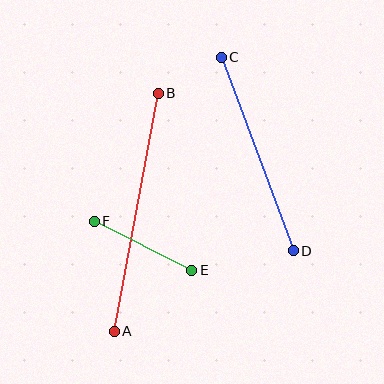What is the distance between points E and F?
The distance is approximately 109 pixels.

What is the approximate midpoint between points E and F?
The midpoint is at approximately (143, 246) pixels.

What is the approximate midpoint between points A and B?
The midpoint is at approximately (136, 212) pixels.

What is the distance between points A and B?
The distance is approximately 242 pixels.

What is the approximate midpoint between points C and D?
The midpoint is at approximately (257, 154) pixels.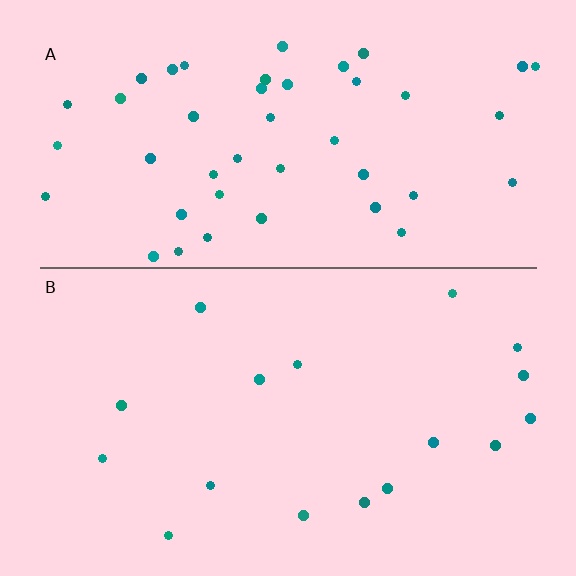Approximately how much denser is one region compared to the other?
Approximately 2.7× — region A over region B.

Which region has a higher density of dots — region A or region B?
A (the top).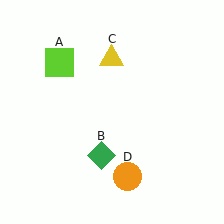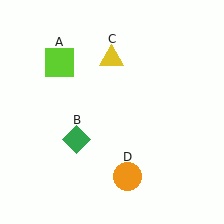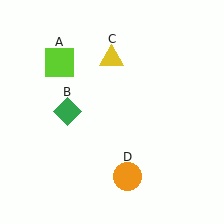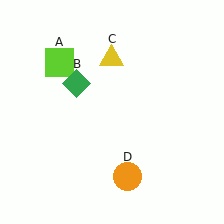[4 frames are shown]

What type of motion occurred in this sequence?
The green diamond (object B) rotated clockwise around the center of the scene.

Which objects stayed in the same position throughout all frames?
Lime square (object A) and yellow triangle (object C) and orange circle (object D) remained stationary.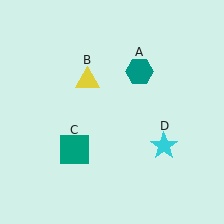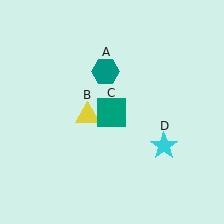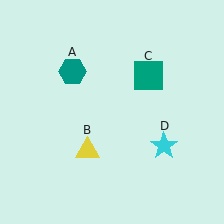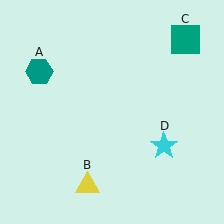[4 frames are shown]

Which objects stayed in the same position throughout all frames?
Cyan star (object D) remained stationary.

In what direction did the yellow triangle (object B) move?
The yellow triangle (object B) moved down.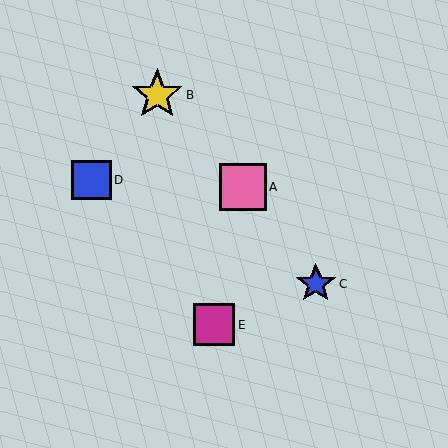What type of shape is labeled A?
Shape A is a pink square.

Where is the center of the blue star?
The center of the blue star is at (316, 284).